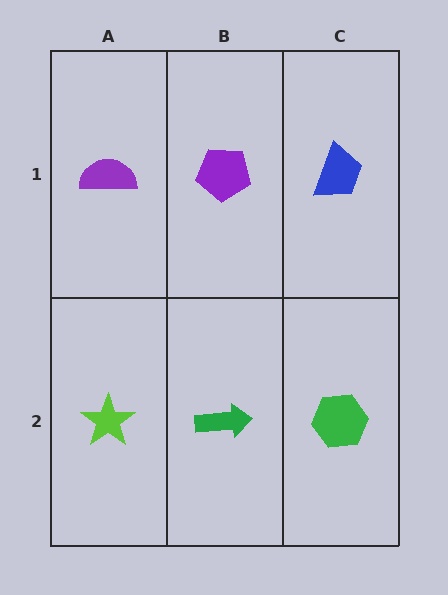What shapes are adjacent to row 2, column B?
A purple pentagon (row 1, column B), a lime star (row 2, column A), a green hexagon (row 2, column C).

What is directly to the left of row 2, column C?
A green arrow.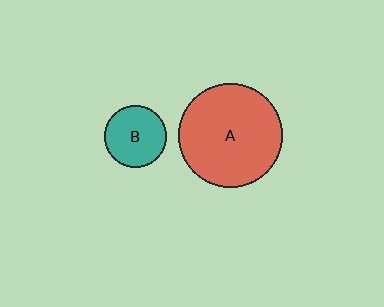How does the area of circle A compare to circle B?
Approximately 2.9 times.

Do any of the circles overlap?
No, none of the circles overlap.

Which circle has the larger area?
Circle A (red).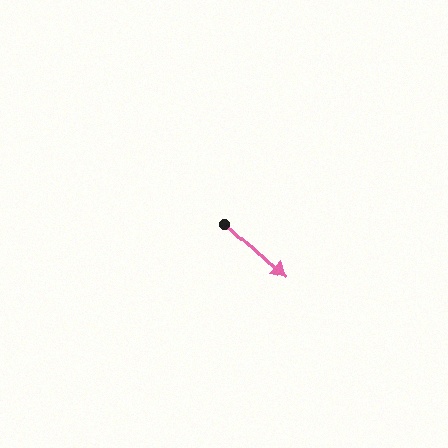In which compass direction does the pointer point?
Southeast.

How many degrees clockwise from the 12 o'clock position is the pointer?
Approximately 132 degrees.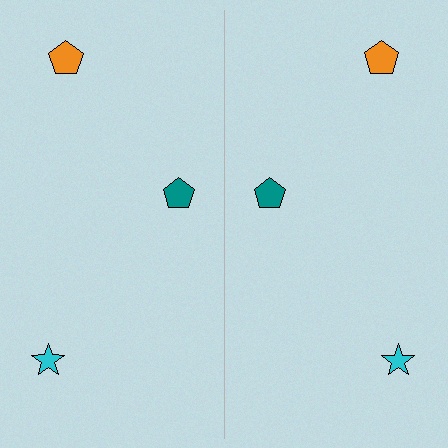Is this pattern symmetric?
Yes, this pattern has bilateral (reflection) symmetry.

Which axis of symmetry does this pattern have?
The pattern has a vertical axis of symmetry running through the center of the image.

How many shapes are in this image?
There are 6 shapes in this image.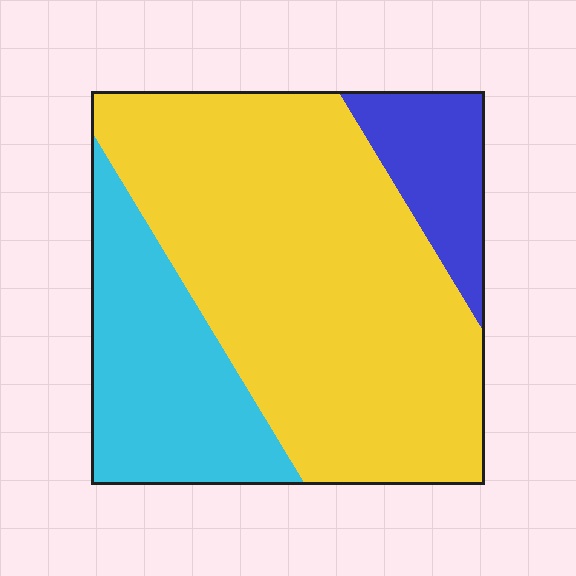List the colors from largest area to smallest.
From largest to smallest: yellow, cyan, blue.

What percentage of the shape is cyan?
Cyan takes up between a sixth and a third of the shape.